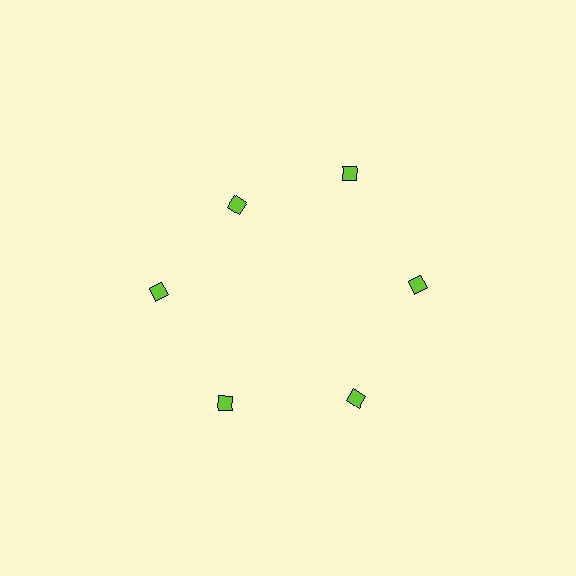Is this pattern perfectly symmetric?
No. The 6 lime diamonds are arranged in a ring, but one element near the 11 o'clock position is pulled inward toward the center, breaking the 6-fold rotational symmetry.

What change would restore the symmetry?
The symmetry would be restored by moving it outward, back onto the ring so that all 6 diamonds sit at equal angles and equal distance from the center.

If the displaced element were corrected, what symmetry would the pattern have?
It would have 6-fold rotational symmetry — the pattern would map onto itself every 60 degrees.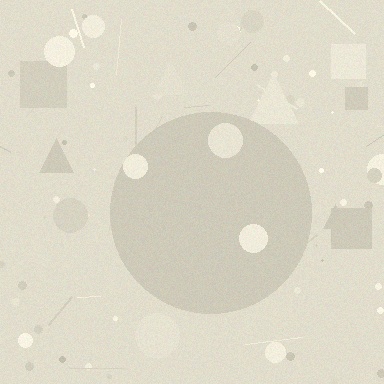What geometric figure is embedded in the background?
A circle is embedded in the background.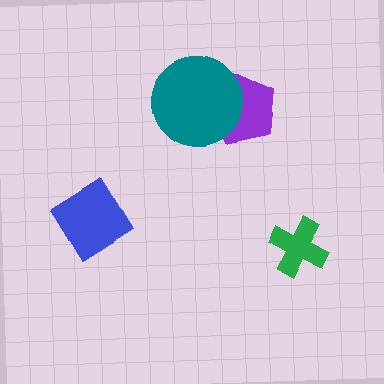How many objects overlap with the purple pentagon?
1 object overlaps with the purple pentagon.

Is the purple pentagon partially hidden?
Yes, it is partially covered by another shape.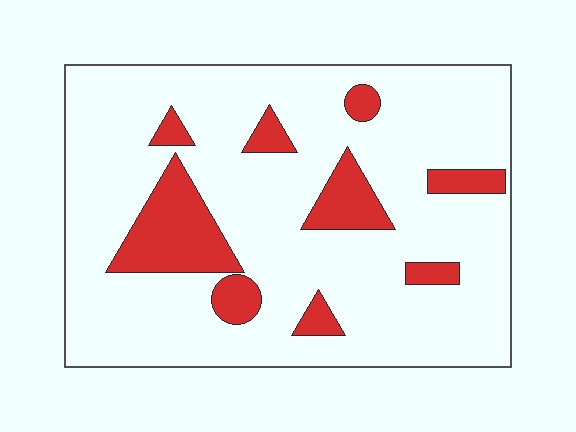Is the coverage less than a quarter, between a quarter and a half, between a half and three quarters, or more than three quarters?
Less than a quarter.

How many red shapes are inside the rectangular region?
9.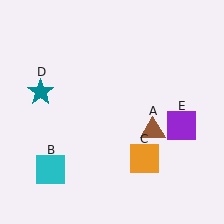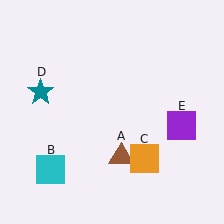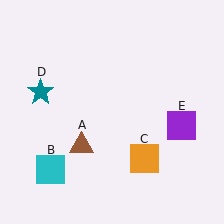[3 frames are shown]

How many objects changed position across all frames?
1 object changed position: brown triangle (object A).